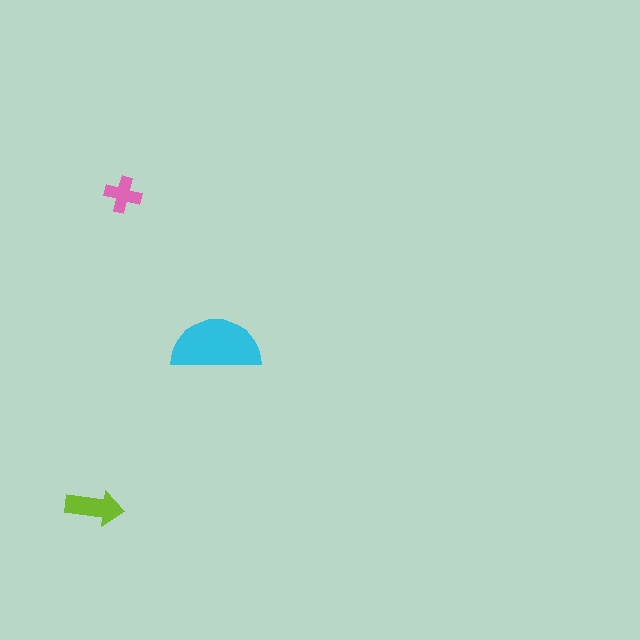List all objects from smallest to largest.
The pink cross, the lime arrow, the cyan semicircle.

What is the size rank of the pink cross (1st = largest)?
3rd.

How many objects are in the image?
There are 3 objects in the image.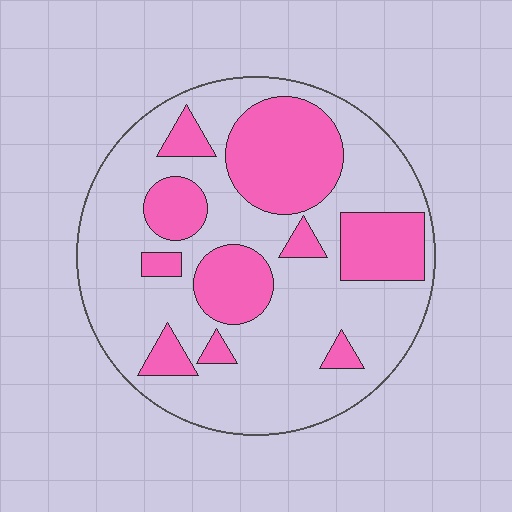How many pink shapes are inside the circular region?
10.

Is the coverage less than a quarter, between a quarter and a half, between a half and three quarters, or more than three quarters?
Between a quarter and a half.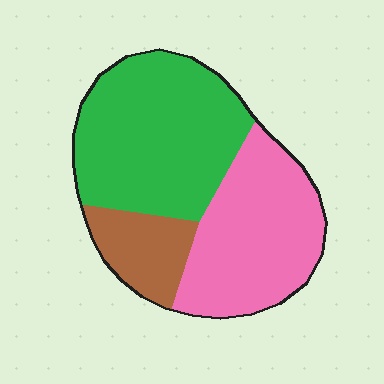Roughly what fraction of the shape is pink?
Pink takes up between a quarter and a half of the shape.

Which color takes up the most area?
Green, at roughly 45%.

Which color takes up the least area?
Brown, at roughly 15%.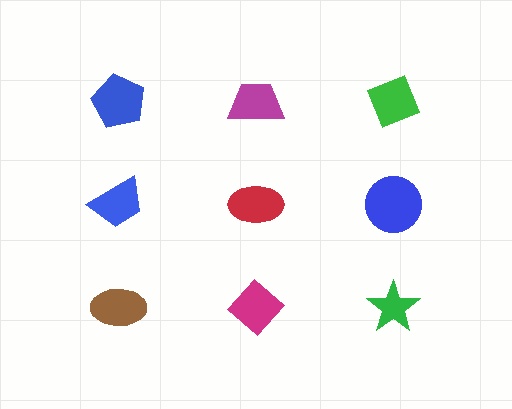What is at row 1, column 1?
A blue pentagon.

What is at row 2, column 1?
A blue trapezoid.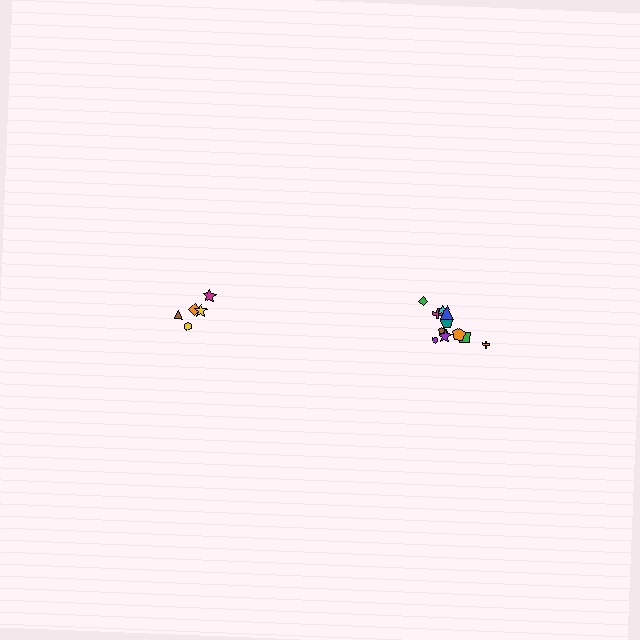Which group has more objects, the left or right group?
The right group.